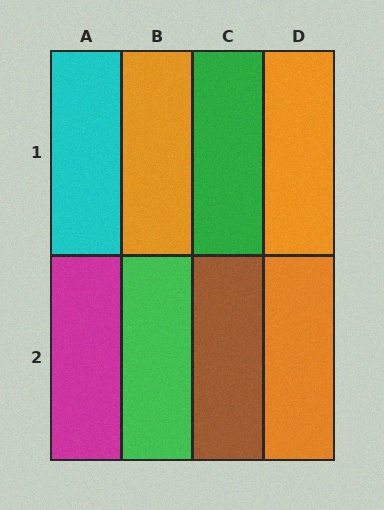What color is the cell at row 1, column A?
Cyan.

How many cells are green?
2 cells are green.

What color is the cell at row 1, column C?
Green.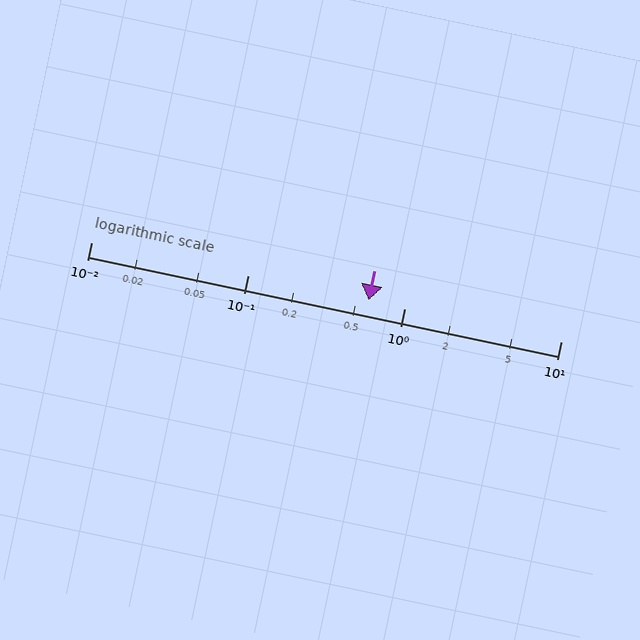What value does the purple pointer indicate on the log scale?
The pointer indicates approximately 0.59.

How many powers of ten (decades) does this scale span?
The scale spans 3 decades, from 0.01 to 10.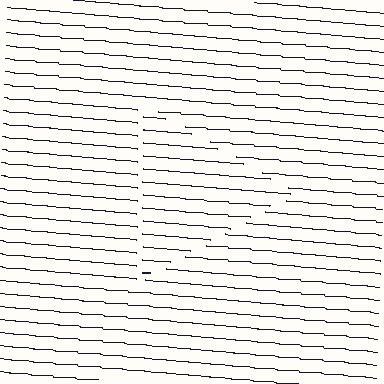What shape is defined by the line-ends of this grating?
An illusory triangle. The interior of the shape contains the same grating, shifted by half a period — the contour is defined by the phase discontinuity where line-ends from the inner and outer gratings abut.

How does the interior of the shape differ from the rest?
The interior of the shape contains the same grating, shifted by half a period — the contour is defined by the phase discontinuity where line-ends from the inner and outer gratings abut.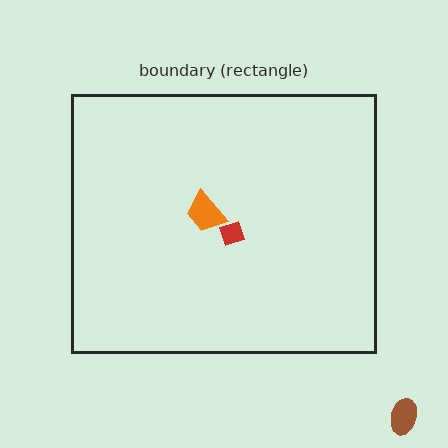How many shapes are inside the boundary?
2 inside, 1 outside.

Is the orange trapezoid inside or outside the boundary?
Inside.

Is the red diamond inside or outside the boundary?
Inside.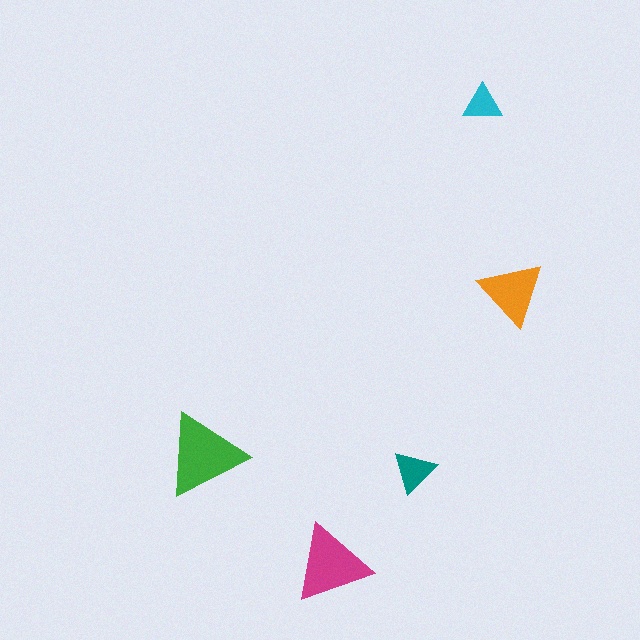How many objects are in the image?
There are 5 objects in the image.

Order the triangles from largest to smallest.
the green one, the magenta one, the orange one, the teal one, the cyan one.